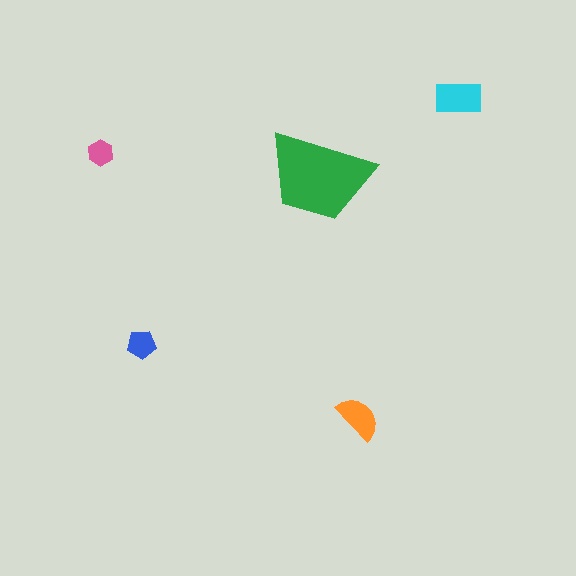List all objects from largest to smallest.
The green trapezoid, the cyan rectangle, the orange semicircle, the blue pentagon, the pink hexagon.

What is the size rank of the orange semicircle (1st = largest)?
3rd.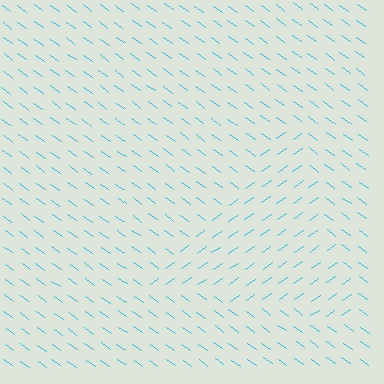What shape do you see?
I see a triangle.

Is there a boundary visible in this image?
Yes, there is a texture boundary formed by a change in line orientation.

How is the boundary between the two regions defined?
The boundary is defined purely by a change in line orientation (approximately 70 degrees difference). All lines are the same color and thickness.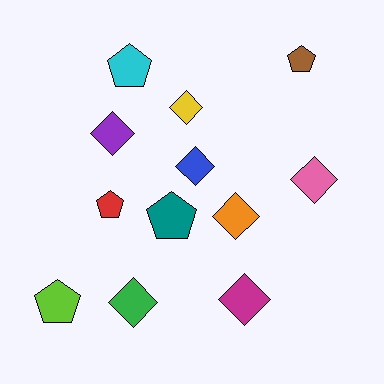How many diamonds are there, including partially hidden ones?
There are 7 diamonds.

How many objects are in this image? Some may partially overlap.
There are 12 objects.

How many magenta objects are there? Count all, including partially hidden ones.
There is 1 magenta object.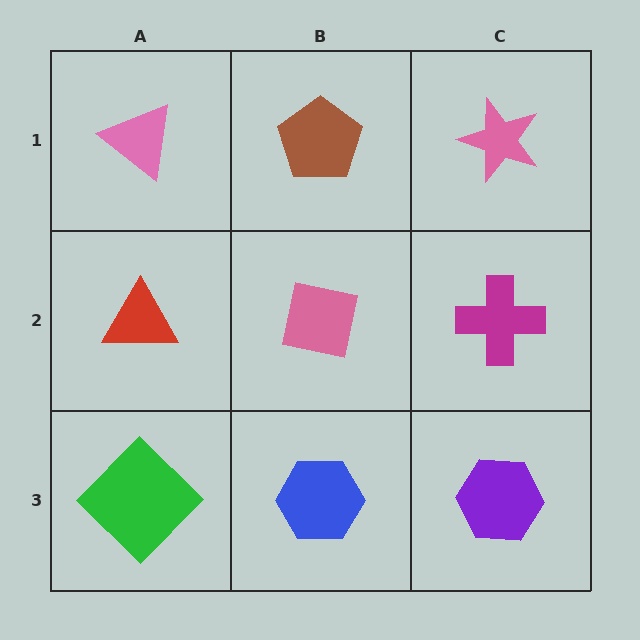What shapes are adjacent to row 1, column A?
A red triangle (row 2, column A), a brown pentagon (row 1, column B).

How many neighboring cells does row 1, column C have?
2.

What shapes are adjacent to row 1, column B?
A pink square (row 2, column B), a pink triangle (row 1, column A), a pink star (row 1, column C).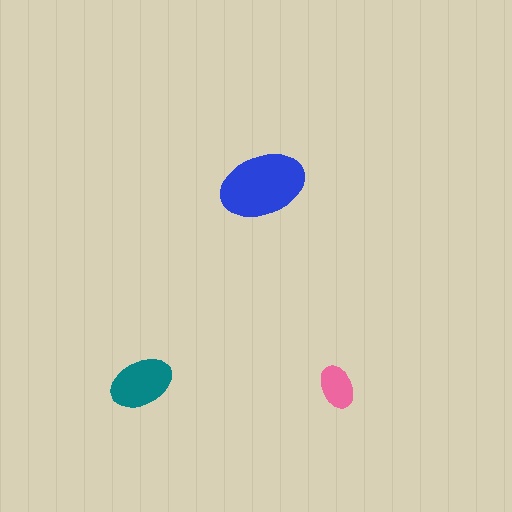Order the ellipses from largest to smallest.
the blue one, the teal one, the pink one.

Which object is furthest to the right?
The pink ellipse is rightmost.